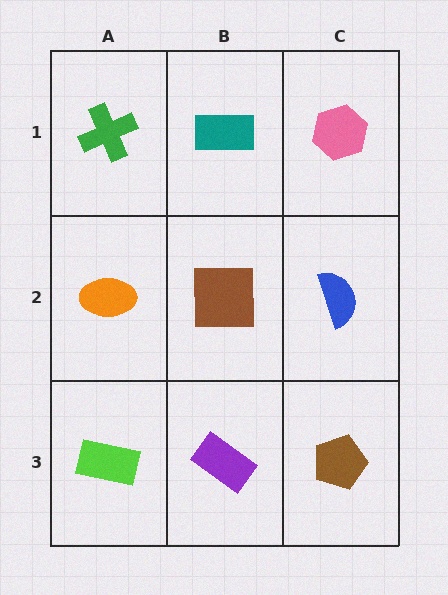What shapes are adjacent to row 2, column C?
A pink hexagon (row 1, column C), a brown pentagon (row 3, column C), a brown square (row 2, column B).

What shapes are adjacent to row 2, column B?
A teal rectangle (row 1, column B), a purple rectangle (row 3, column B), an orange ellipse (row 2, column A), a blue semicircle (row 2, column C).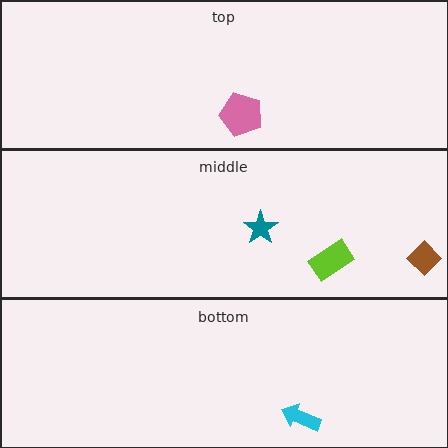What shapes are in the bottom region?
The cyan arrow.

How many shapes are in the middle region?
3.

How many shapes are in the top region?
1.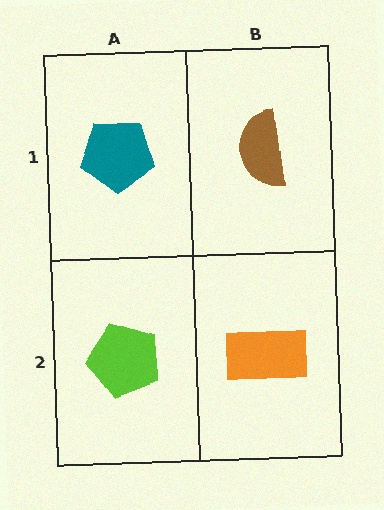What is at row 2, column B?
An orange rectangle.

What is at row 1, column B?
A brown semicircle.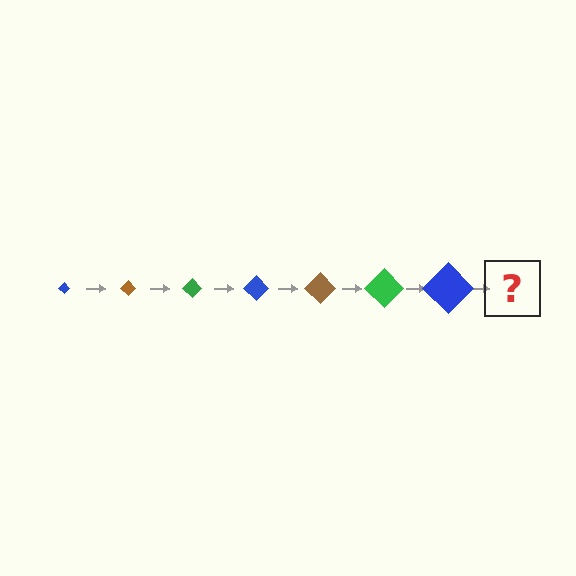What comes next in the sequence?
The next element should be a brown diamond, larger than the previous one.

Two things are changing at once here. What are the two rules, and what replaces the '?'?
The two rules are that the diamond grows larger each step and the color cycles through blue, brown, and green. The '?' should be a brown diamond, larger than the previous one.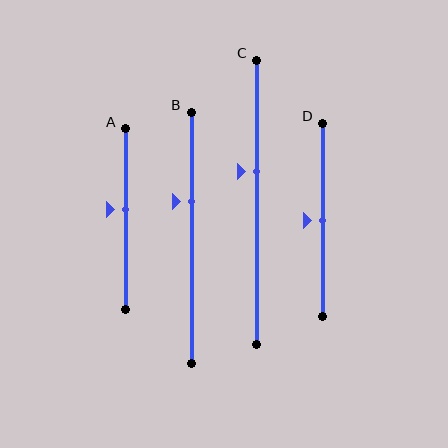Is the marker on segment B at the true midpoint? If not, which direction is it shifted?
No, the marker on segment B is shifted upward by about 15% of the segment length.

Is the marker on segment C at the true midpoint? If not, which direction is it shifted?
No, the marker on segment C is shifted upward by about 11% of the segment length.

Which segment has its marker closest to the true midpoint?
Segment D has its marker closest to the true midpoint.